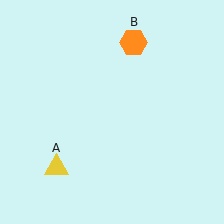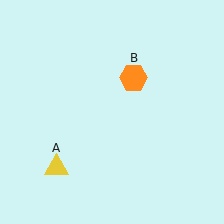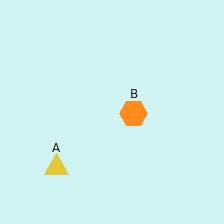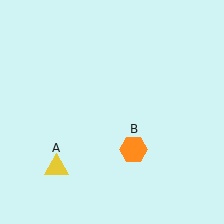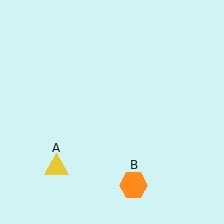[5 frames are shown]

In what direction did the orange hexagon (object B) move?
The orange hexagon (object B) moved down.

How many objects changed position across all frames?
1 object changed position: orange hexagon (object B).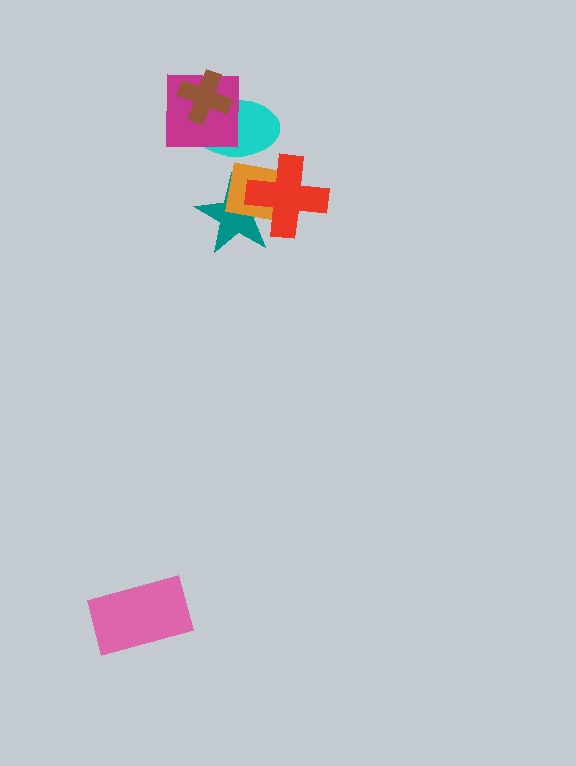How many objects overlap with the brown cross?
2 objects overlap with the brown cross.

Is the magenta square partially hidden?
Yes, it is partially covered by another shape.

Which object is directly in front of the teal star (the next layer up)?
The orange square is directly in front of the teal star.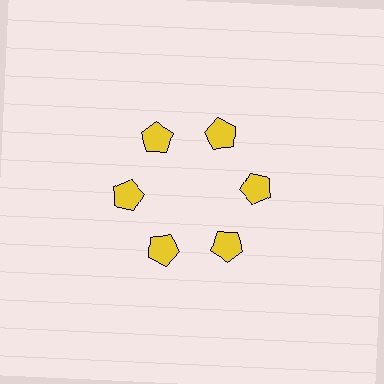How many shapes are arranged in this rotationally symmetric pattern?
There are 6 shapes, arranged in 6 groups of 1.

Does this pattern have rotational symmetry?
Yes, this pattern has 6-fold rotational symmetry. It looks the same after rotating 60 degrees around the center.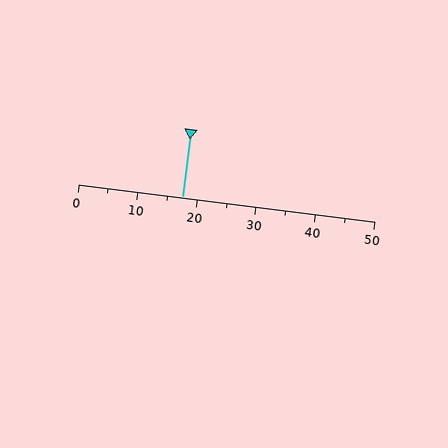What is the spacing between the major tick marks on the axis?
The major ticks are spaced 10 apart.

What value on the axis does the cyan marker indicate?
The marker indicates approximately 17.5.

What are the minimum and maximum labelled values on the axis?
The axis runs from 0 to 50.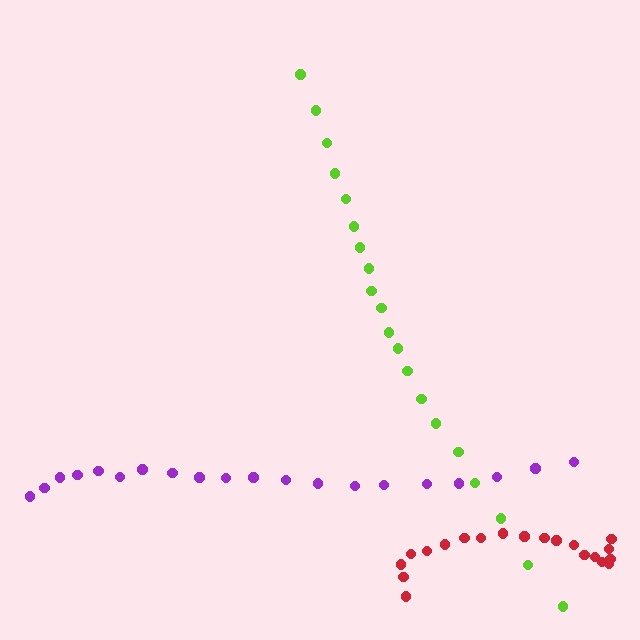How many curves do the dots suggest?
There are 3 distinct paths.